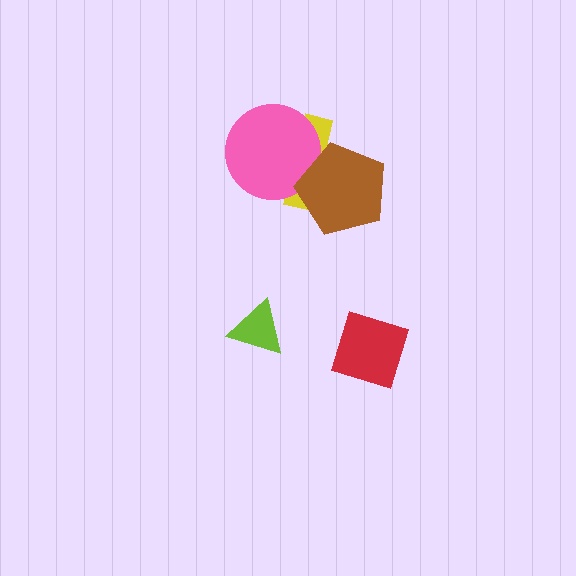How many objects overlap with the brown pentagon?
2 objects overlap with the brown pentagon.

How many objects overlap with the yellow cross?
2 objects overlap with the yellow cross.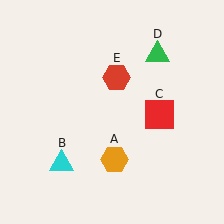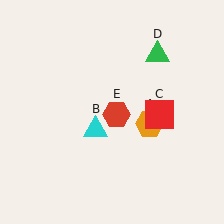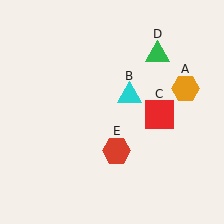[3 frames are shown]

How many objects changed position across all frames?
3 objects changed position: orange hexagon (object A), cyan triangle (object B), red hexagon (object E).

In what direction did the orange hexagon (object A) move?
The orange hexagon (object A) moved up and to the right.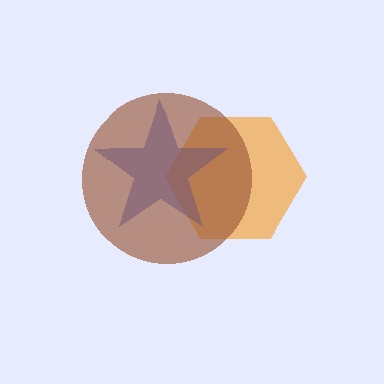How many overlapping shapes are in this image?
There are 3 overlapping shapes in the image.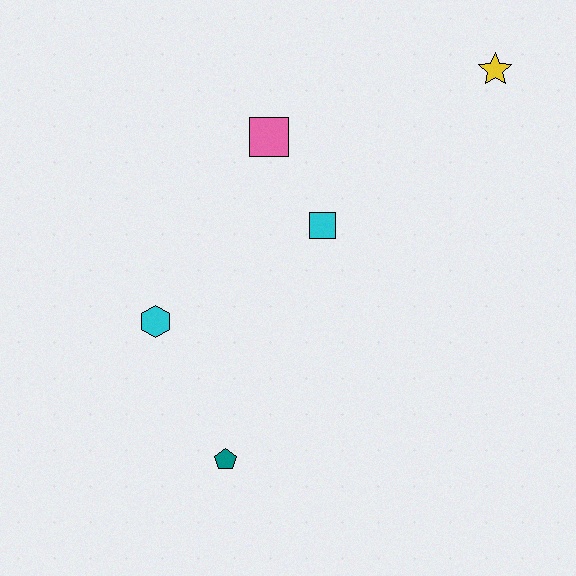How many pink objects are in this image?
There is 1 pink object.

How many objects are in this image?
There are 5 objects.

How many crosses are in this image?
There are no crosses.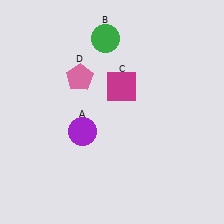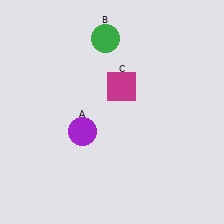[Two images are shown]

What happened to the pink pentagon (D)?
The pink pentagon (D) was removed in Image 2. It was in the top-left area of Image 1.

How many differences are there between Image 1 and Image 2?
There is 1 difference between the two images.